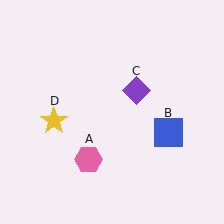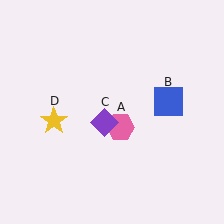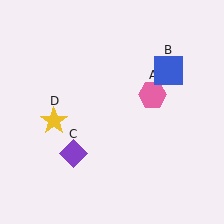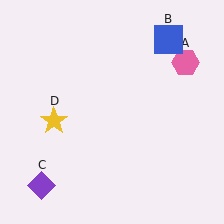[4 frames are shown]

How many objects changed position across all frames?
3 objects changed position: pink hexagon (object A), blue square (object B), purple diamond (object C).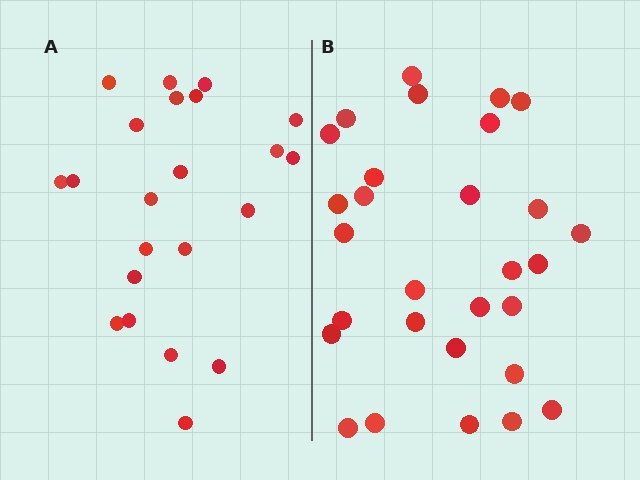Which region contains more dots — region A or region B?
Region B (the right region) has more dots.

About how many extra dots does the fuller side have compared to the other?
Region B has roughly 8 or so more dots than region A.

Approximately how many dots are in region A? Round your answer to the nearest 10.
About 20 dots. (The exact count is 22, which rounds to 20.)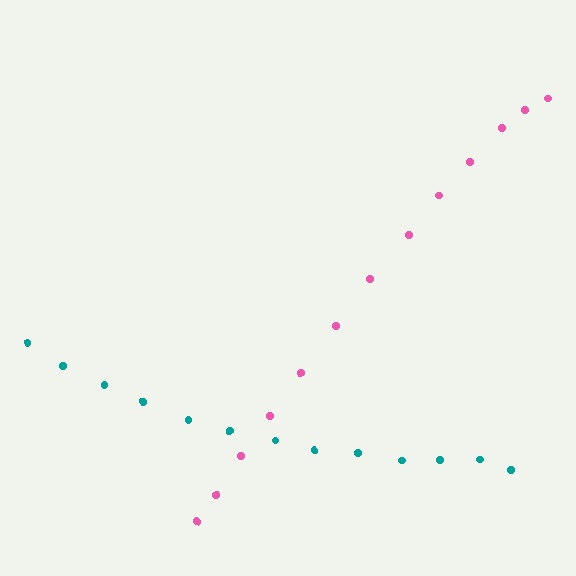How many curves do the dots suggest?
There are 2 distinct paths.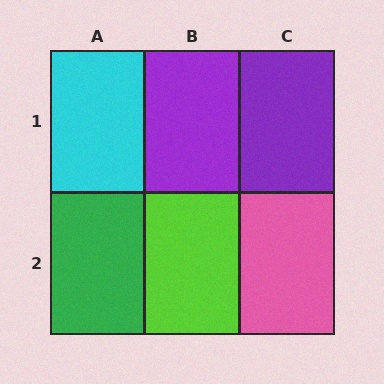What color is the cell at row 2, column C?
Pink.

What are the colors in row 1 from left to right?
Cyan, purple, purple.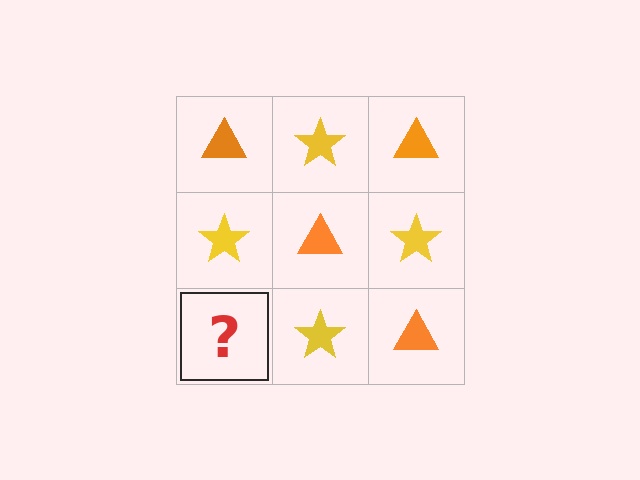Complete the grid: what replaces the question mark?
The question mark should be replaced with an orange triangle.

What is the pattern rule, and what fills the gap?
The rule is that it alternates orange triangle and yellow star in a checkerboard pattern. The gap should be filled with an orange triangle.